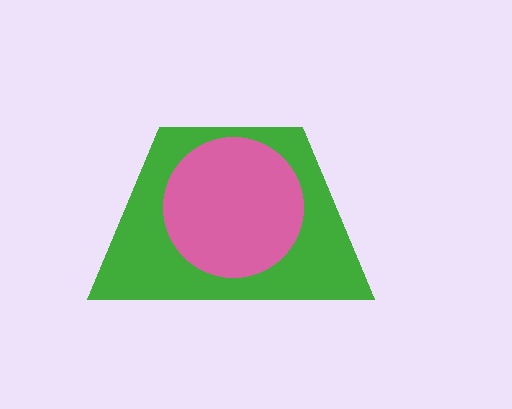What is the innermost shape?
The pink circle.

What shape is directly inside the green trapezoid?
The pink circle.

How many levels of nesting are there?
2.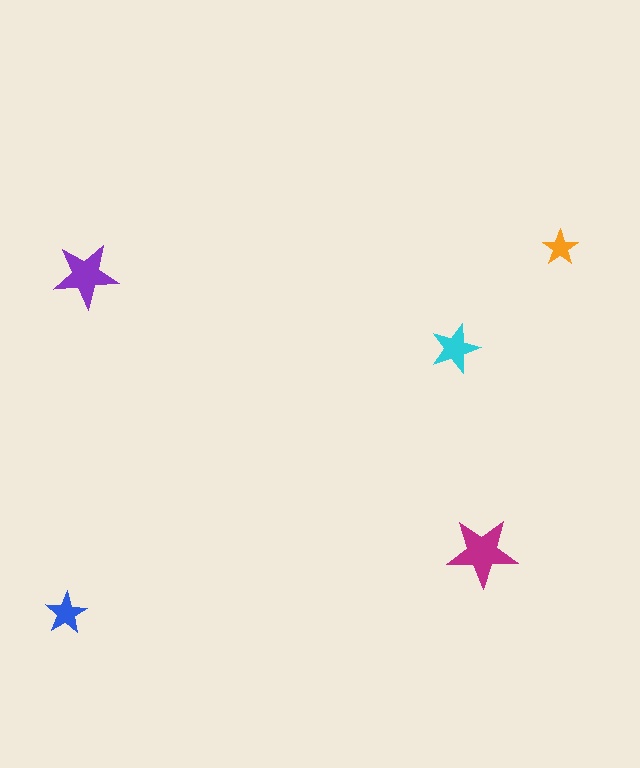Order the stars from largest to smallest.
the magenta one, the purple one, the cyan one, the blue one, the orange one.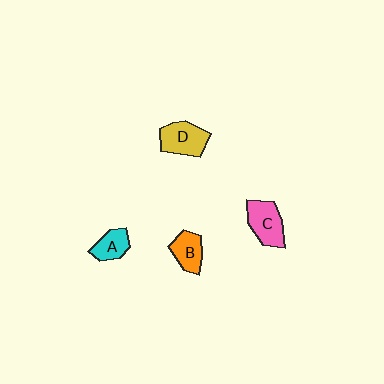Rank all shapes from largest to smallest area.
From largest to smallest: D (yellow), C (pink), B (orange), A (cyan).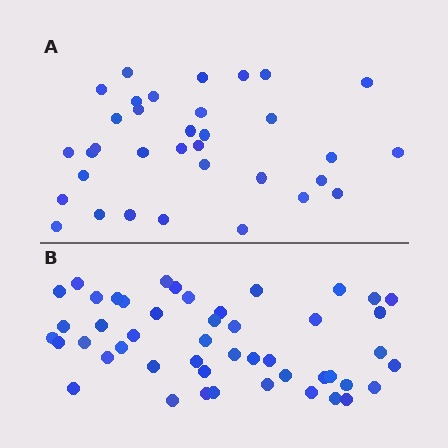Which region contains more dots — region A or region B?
Region B (the bottom region) has more dots.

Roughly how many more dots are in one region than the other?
Region B has approximately 15 more dots than region A.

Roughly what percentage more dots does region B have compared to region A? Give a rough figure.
About 40% more.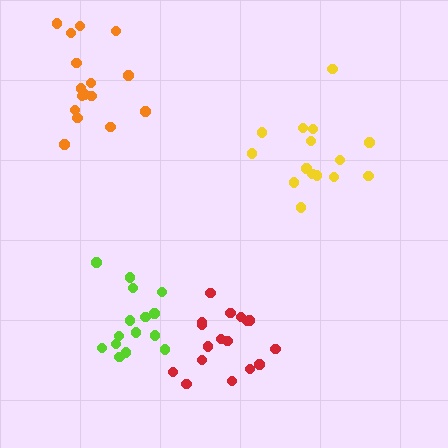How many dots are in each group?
Group 1: 15 dots, Group 2: 15 dots, Group 3: 17 dots, Group 4: 16 dots (63 total).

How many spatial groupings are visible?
There are 4 spatial groupings.